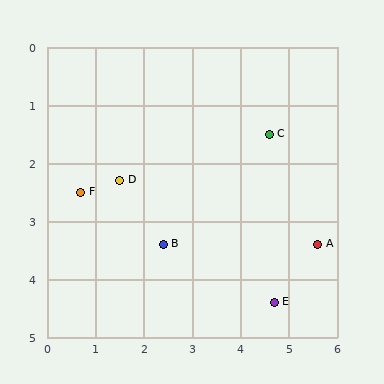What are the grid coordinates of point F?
Point F is at approximately (0.7, 2.5).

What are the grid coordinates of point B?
Point B is at approximately (2.4, 3.4).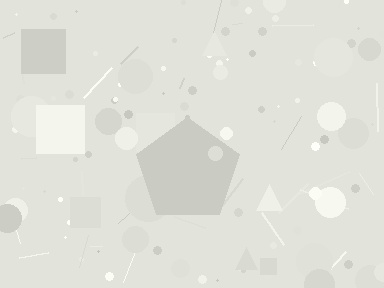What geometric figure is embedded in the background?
A pentagon is embedded in the background.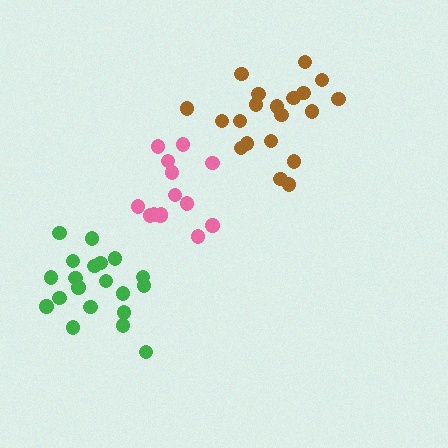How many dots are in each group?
Group 1: 14 dots, Group 2: 20 dots, Group 3: 20 dots (54 total).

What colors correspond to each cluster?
The clusters are colored: pink, green, brown.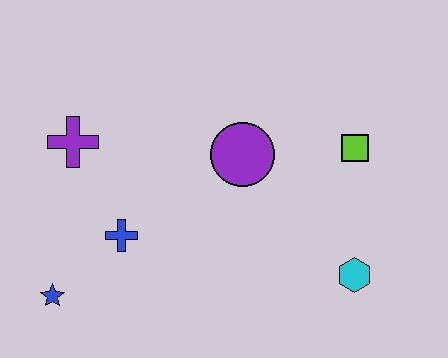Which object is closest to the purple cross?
The blue cross is closest to the purple cross.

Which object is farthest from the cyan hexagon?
The purple cross is farthest from the cyan hexagon.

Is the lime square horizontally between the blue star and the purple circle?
No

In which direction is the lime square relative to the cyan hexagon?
The lime square is above the cyan hexagon.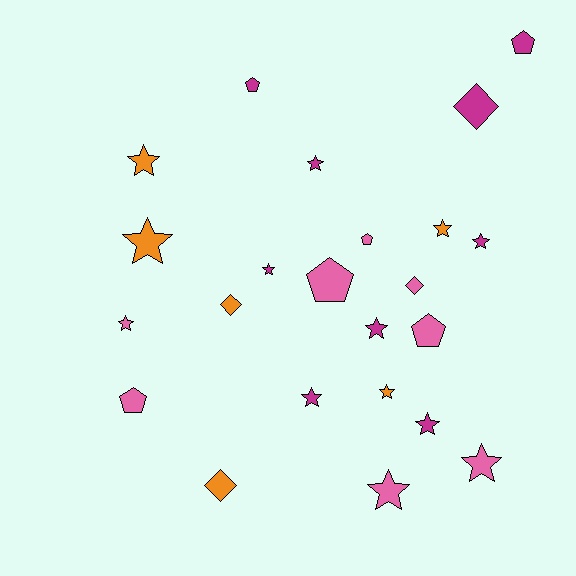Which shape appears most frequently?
Star, with 13 objects.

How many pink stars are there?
There are 3 pink stars.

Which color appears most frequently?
Magenta, with 9 objects.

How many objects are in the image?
There are 23 objects.